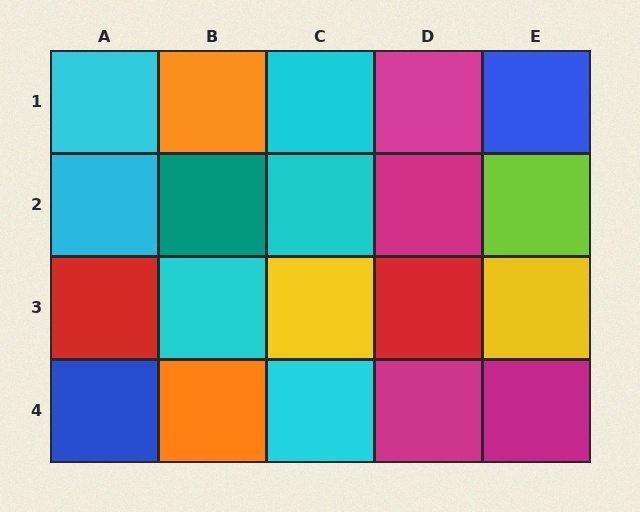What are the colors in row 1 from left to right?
Cyan, orange, cyan, magenta, blue.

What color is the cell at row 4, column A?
Blue.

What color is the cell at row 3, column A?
Red.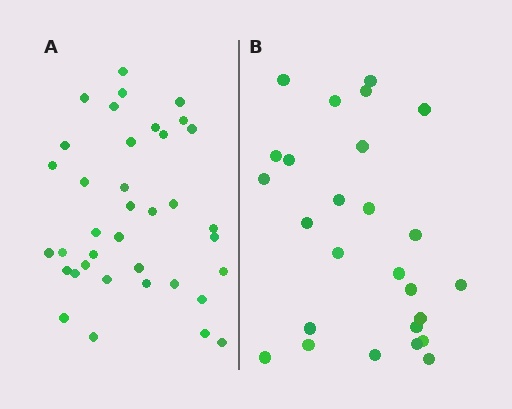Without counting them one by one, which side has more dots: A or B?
Region A (the left region) has more dots.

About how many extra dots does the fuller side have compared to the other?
Region A has roughly 12 or so more dots than region B.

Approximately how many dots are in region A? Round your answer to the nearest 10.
About 40 dots. (The exact count is 37, which rounds to 40.)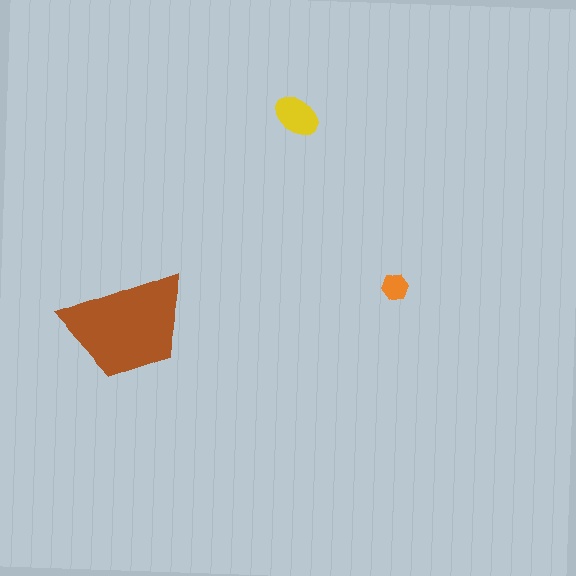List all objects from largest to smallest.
The brown trapezoid, the yellow ellipse, the orange hexagon.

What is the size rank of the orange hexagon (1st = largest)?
3rd.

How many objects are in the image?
There are 3 objects in the image.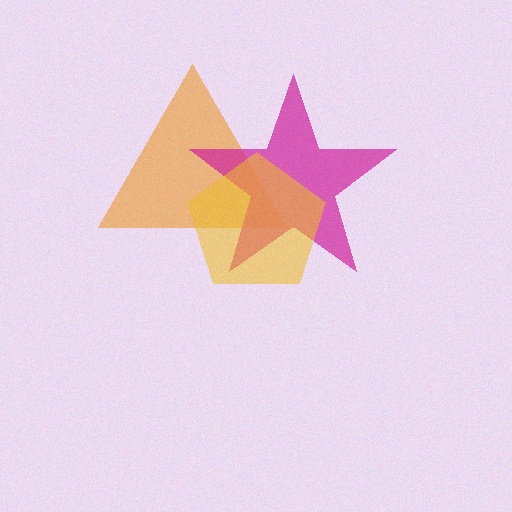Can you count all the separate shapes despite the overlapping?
Yes, there are 3 separate shapes.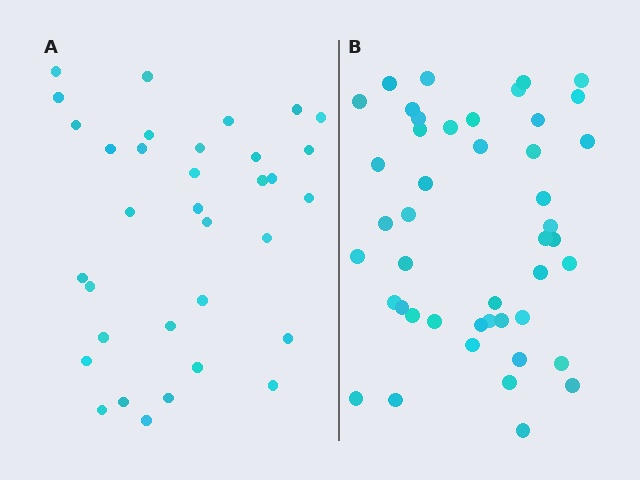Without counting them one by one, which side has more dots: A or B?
Region B (the right region) has more dots.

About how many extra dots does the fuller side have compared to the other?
Region B has roughly 12 or so more dots than region A.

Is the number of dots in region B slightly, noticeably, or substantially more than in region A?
Region B has noticeably more, but not dramatically so. The ratio is roughly 1.3 to 1.